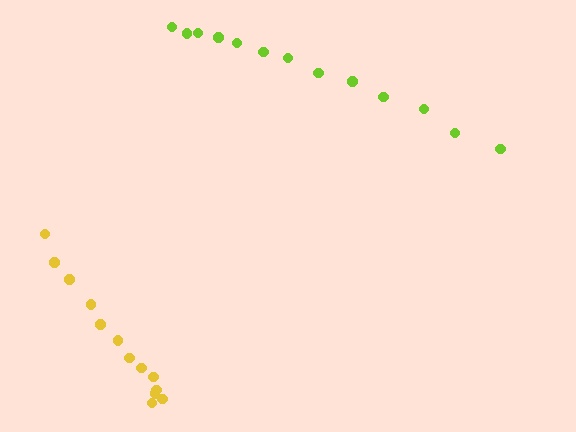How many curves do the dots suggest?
There are 2 distinct paths.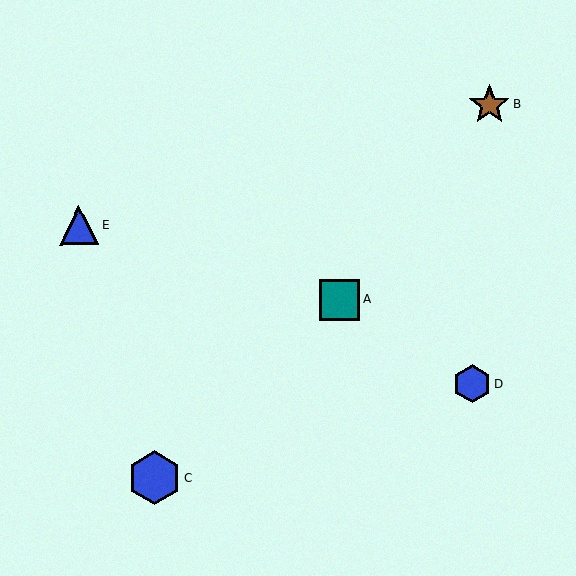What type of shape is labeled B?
Shape B is a brown star.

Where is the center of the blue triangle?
The center of the blue triangle is at (79, 225).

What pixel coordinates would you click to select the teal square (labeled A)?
Click at (340, 299) to select the teal square A.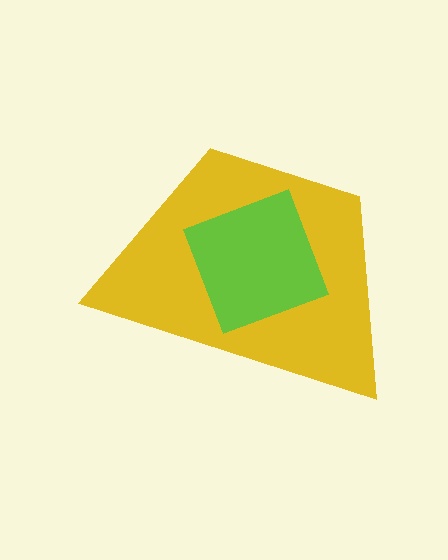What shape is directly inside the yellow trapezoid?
The lime diamond.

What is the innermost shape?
The lime diamond.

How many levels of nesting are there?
2.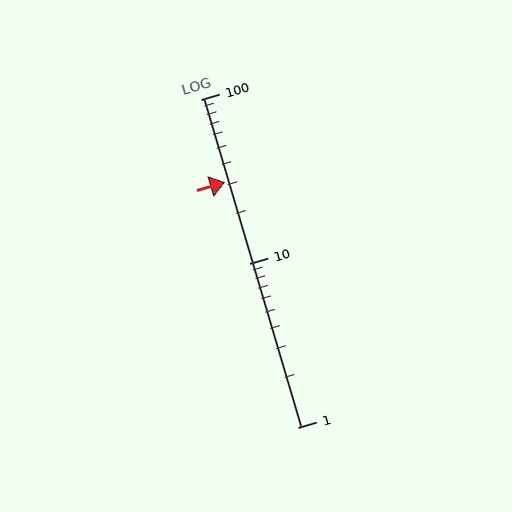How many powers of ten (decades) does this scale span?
The scale spans 2 decades, from 1 to 100.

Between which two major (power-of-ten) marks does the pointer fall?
The pointer is between 10 and 100.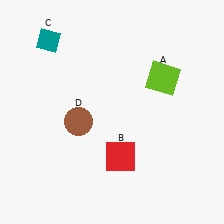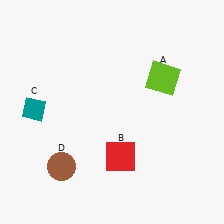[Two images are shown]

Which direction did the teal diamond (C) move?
The teal diamond (C) moved down.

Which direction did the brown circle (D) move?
The brown circle (D) moved down.